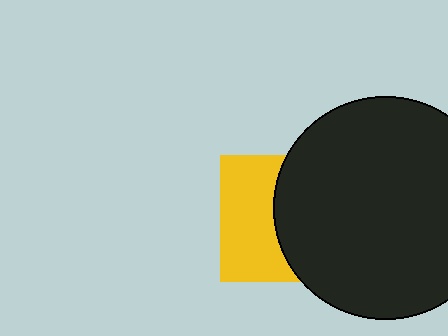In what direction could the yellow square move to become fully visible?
The yellow square could move left. That would shift it out from behind the black circle entirely.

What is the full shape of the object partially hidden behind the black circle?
The partially hidden object is a yellow square.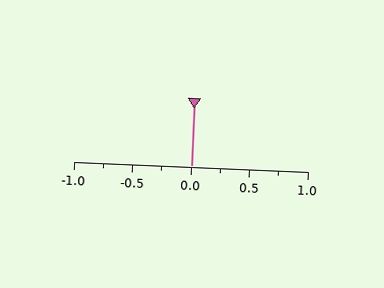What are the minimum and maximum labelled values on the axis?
The axis runs from -1.0 to 1.0.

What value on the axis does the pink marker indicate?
The marker indicates approximately 0.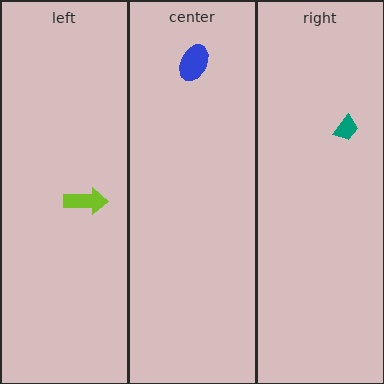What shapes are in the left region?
The lime arrow.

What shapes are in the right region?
The teal trapezoid.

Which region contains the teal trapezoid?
The right region.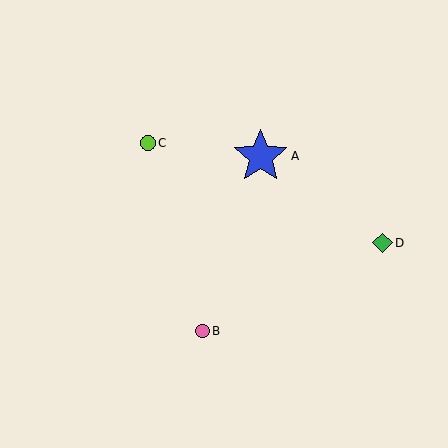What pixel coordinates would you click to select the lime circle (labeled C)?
Click at (148, 143) to select the lime circle C.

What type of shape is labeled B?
Shape B is a pink circle.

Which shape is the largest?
The blue star (labeled A) is the largest.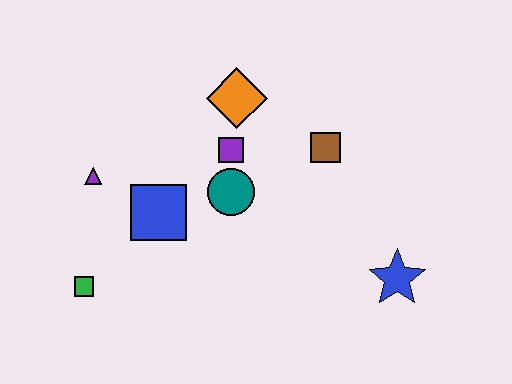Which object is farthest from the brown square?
The green square is farthest from the brown square.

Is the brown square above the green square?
Yes